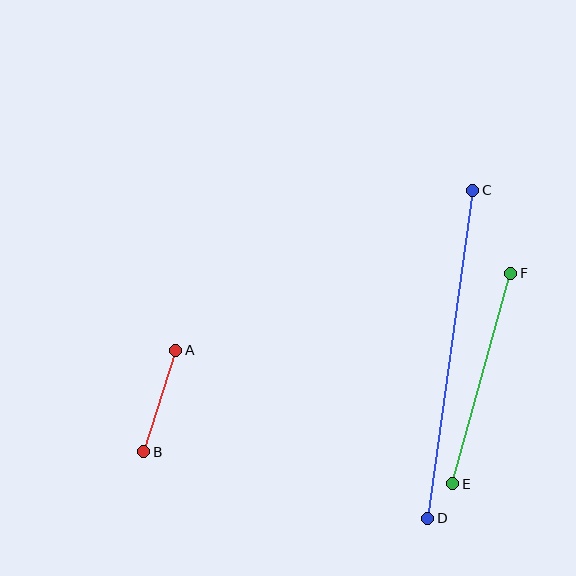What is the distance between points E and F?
The distance is approximately 218 pixels.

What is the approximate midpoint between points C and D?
The midpoint is at approximately (450, 354) pixels.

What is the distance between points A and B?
The distance is approximately 107 pixels.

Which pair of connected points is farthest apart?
Points C and D are farthest apart.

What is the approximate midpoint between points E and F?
The midpoint is at approximately (482, 378) pixels.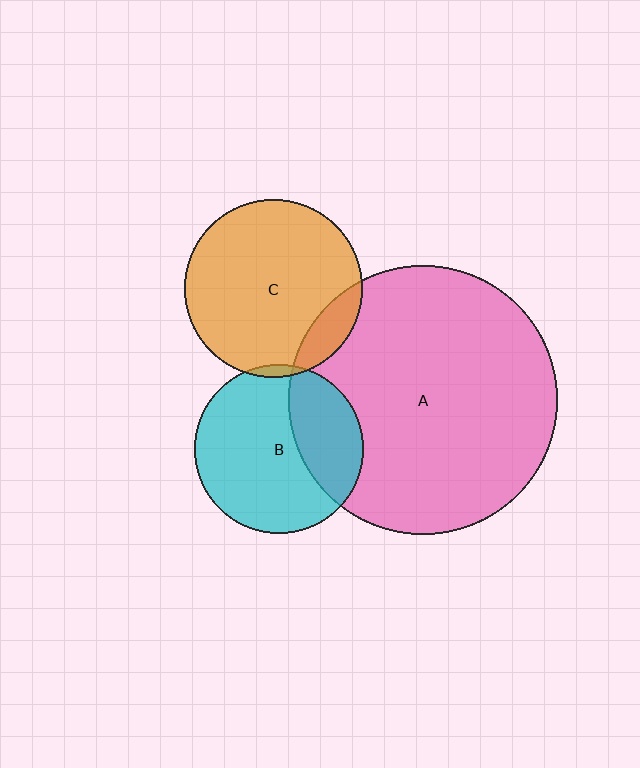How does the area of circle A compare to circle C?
Approximately 2.3 times.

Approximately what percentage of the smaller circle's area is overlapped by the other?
Approximately 30%.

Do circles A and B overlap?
Yes.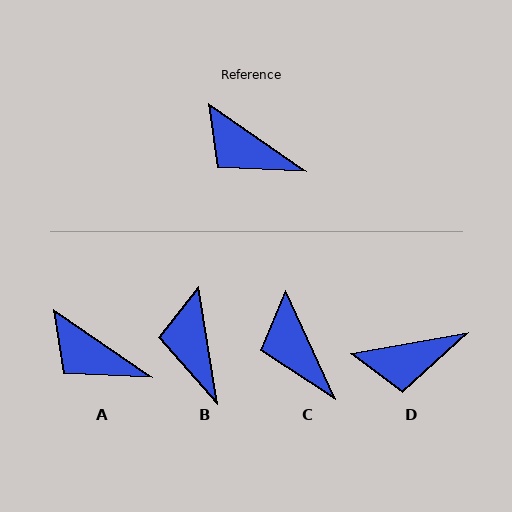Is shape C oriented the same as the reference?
No, it is off by about 31 degrees.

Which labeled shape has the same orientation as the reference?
A.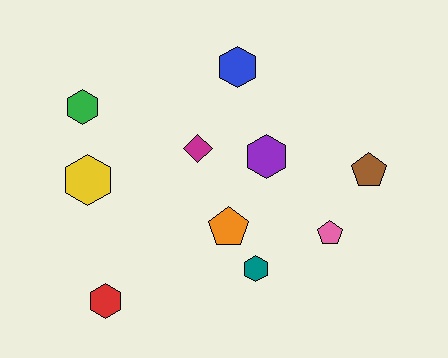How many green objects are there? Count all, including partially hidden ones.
There is 1 green object.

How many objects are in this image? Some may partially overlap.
There are 10 objects.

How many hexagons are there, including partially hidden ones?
There are 6 hexagons.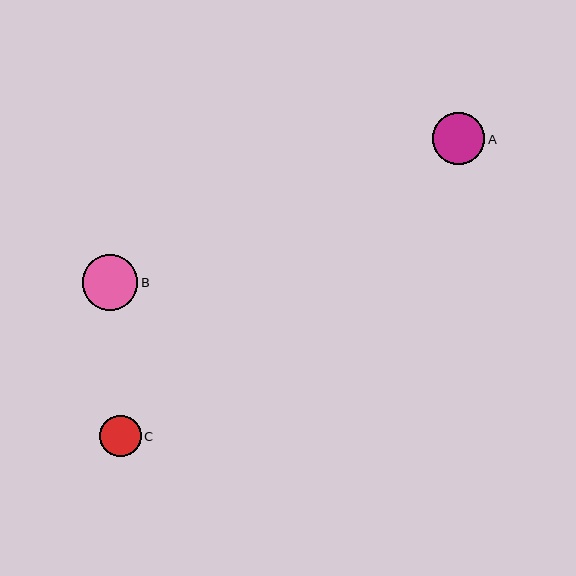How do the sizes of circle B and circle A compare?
Circle B and circle A are approximately the same size.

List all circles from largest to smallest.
From largest to smallest: B, A, C.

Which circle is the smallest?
Circle C is the smallest with a size of approximately 41 pixels.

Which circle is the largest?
Circle B is the largest with a size of approximately 56 pixels.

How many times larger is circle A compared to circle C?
Circle A is approximately 1.3 times the size of circle C.